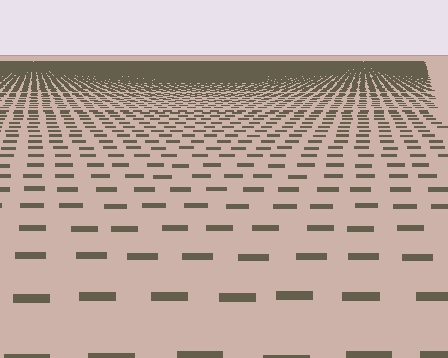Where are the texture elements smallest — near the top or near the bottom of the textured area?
Near the top.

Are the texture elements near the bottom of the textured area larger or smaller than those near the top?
Larger. Near the bottom, elements are closer to the viewer and appear at a bigger on-screen size.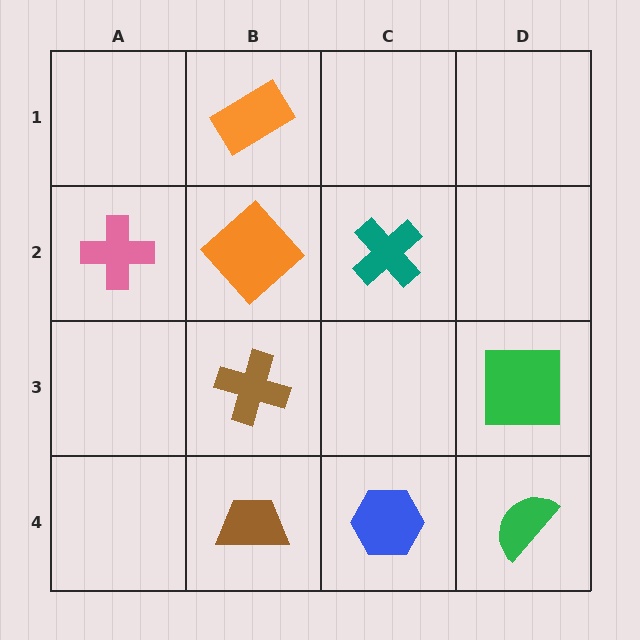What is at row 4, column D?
A green semicircle.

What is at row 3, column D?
A green square.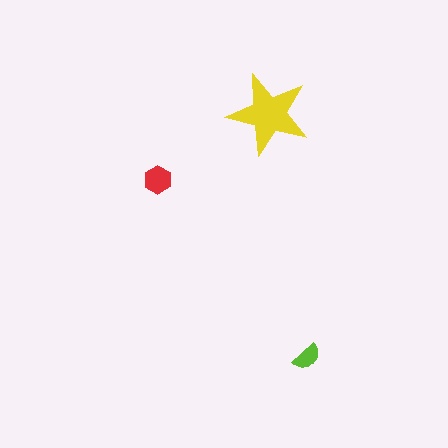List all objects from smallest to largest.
The lime semicircle, the red hexagon, the yellow star.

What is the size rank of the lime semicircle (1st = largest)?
3rd.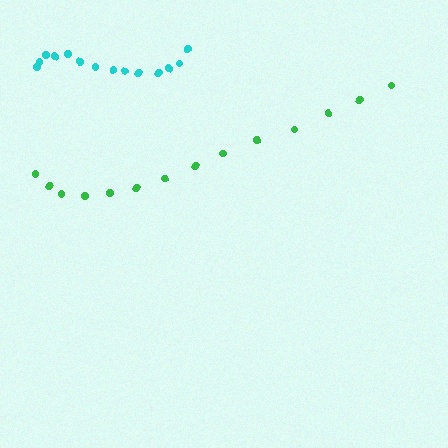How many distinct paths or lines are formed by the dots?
There are 2 distinct paths.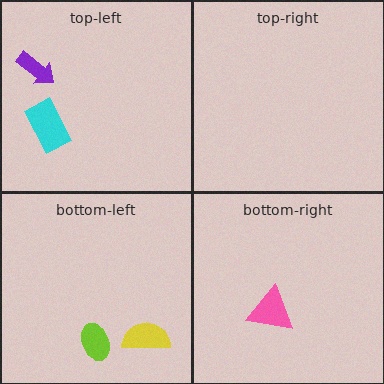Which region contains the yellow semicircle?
The bottom-left region.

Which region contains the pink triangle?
The bottom-right region.